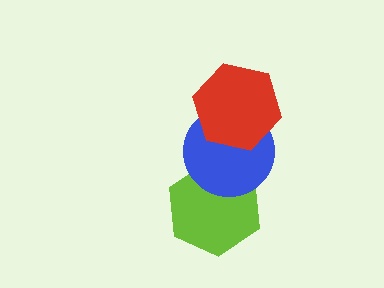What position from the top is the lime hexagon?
The lime hexagon is 3rd from the top.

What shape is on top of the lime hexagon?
The blue circle is on top of the lime hexagon.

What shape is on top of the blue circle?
The red hexagon is on top of the blue circle.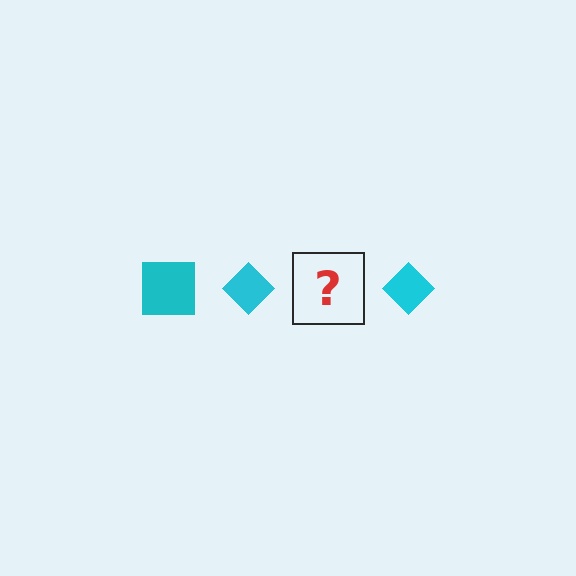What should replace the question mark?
The question mark should be replaced with a cyan square.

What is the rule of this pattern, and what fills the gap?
The rule is that the pattern cycles through square, diamond shapes in cyan. The gap should be filled with a cyan square.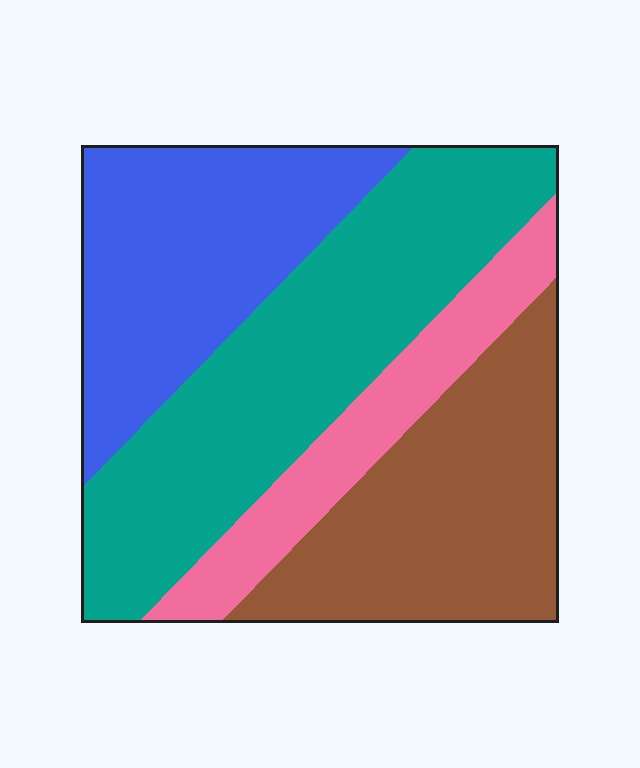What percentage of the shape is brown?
Brown takes up about one quarter (1/4) of the shape.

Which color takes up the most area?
Teal, at roughly 35%.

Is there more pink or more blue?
Blue.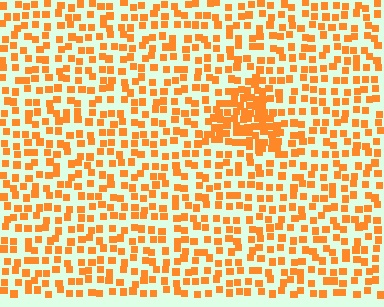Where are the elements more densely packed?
The elements are more densely packed inside the triangle boundary.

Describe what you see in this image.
The image contains small orange elements arranged at two different densities. A triangle-shaped region is visible where the elements are more densely packed than the surrounding area.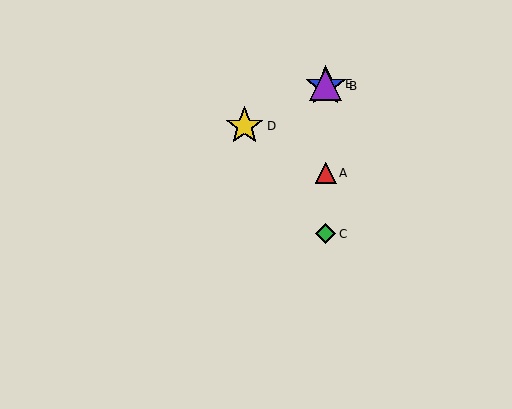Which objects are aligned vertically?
Objects A, B, C, E are aligned vertically.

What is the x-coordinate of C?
Object C is at x≈326.